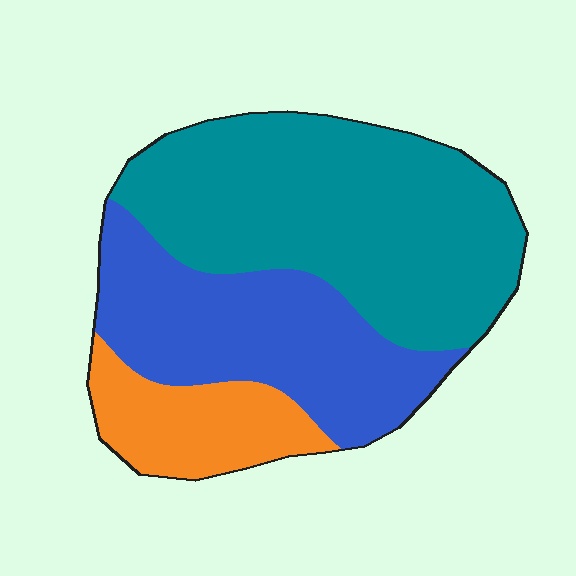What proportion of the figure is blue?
Blue takes up about one third (1/3) of the figure.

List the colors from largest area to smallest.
From largest to smallest: teal, blue, orange.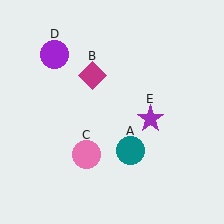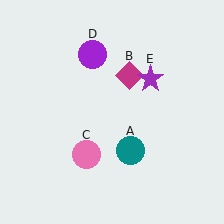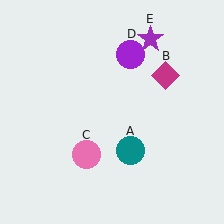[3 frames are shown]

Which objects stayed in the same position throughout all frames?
Teal circle (object A) and pink circle (object C) remained stationary.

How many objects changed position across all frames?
3 objects changed position: magenta diamond (object B), purple circle (object D), purple star (object E).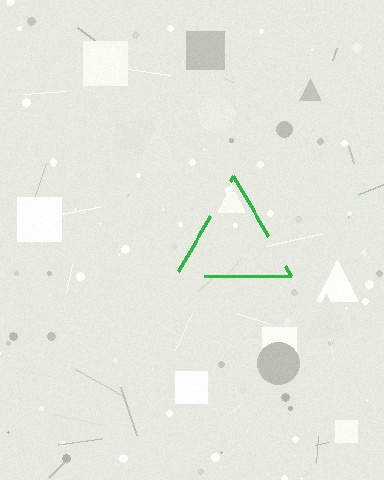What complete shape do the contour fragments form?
The contour fragments form a triangle.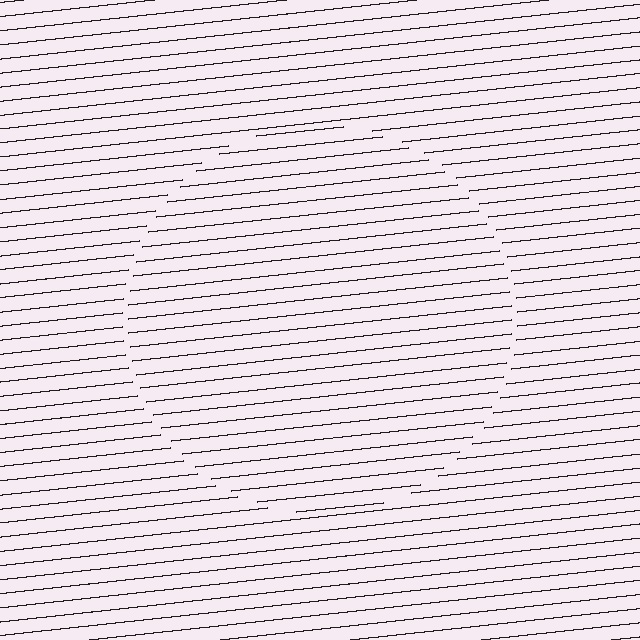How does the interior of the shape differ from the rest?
The interior of the shape contains the same grating, shifted by half a period — the contour is defined by the phase discontinuity where line-ends from the inner and outer gratings abut.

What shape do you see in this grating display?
An illusory circle. The interior of the shape contains the same grating, shifted by half a period — the contour is defined by the phase discontinuity where line-ends from the inner and outer gratings abut.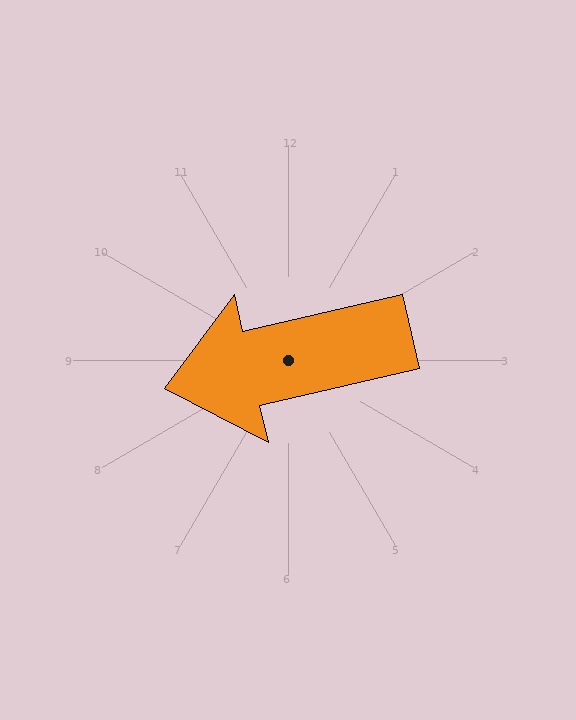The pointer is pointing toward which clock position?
Roughly 9 o'clock.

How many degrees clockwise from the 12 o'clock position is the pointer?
Approximately 257 degrees.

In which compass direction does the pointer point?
West.